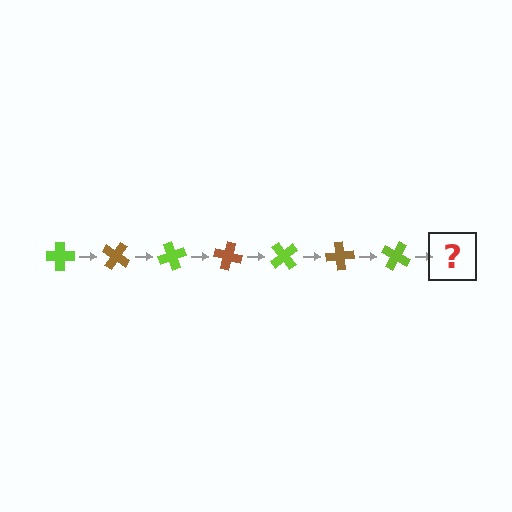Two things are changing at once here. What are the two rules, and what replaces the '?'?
The two rules are that it rotates 35 degrees each step and the color cycles through lime and brown. The '?' should be a brown cross, rotated 245 degrees from the start.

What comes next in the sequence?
The next element should be a brown cross, rotated 245 degrees from the start.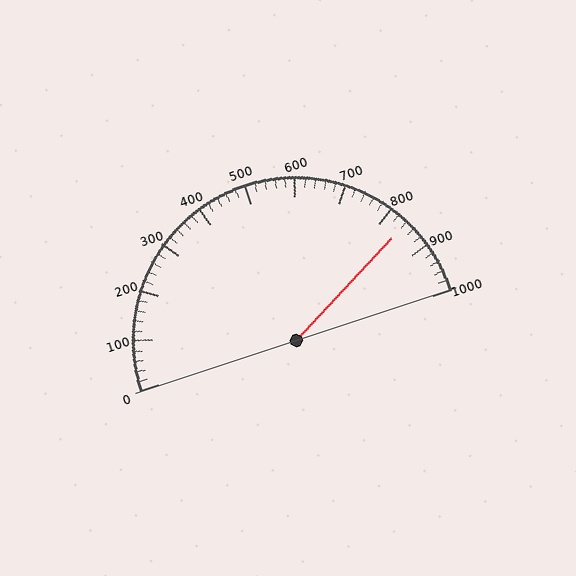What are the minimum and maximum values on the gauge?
The gauge ranges from 0 to 1000.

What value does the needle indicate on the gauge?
The needle indicates approximately 840.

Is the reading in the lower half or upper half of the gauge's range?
The reading is in the upper half of the range (0 to 1000).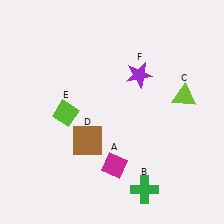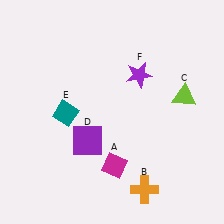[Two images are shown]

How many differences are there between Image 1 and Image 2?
There are 3 differences between the two images.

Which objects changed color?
B changed from green to orange. D changed from brown to purple. E changed from lime to teal.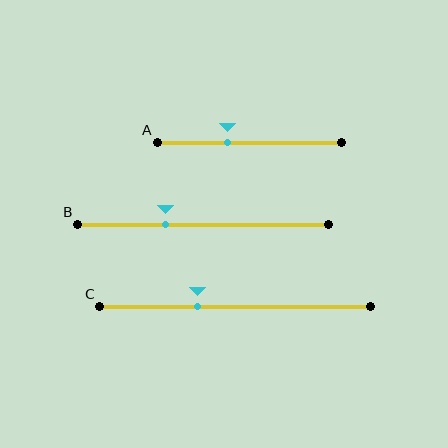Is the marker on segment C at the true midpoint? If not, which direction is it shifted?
No, the marker on segment C is shifted to the left by about 14% of the segment length.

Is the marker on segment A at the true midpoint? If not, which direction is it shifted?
No, the marker on segment A is shifted to the left by about 12% of the segment length.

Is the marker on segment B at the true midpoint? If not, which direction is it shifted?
No, the marker on segment B is shifted to the left by about 15% of the segment length.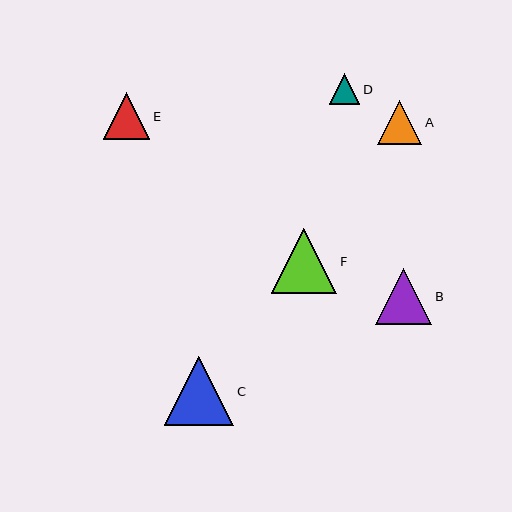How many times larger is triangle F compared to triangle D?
Triangle F is approximately 2.2 times the size of triangle D.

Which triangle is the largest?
Triangle C is the largest with a size of approximately 69 pixels.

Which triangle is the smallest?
Triangle D is the smallest with a size of approximately 30 pixels.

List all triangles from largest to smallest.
From largest to smallest: C, F, B, E, A, D.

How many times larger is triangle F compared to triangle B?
Triangle F is approximately 1.2 times the size of triangle B.